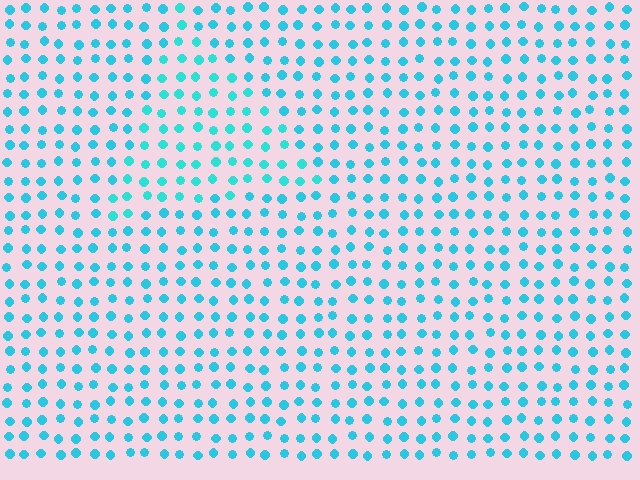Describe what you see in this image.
The image is filled with small cyan elements in a uniform arrangement. A triangle-shaped region is visible where the elements are tinted to a slightly different hue, forming a subtle color boundary.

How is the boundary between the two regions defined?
The boundary is defined purely by a slight shift in hue (about 13 degrees). Spacing, size, and orientation are identical on both sides.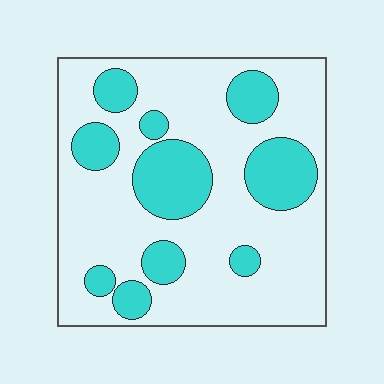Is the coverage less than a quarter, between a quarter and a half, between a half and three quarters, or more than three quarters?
Between a quarter and a half.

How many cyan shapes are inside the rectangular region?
10.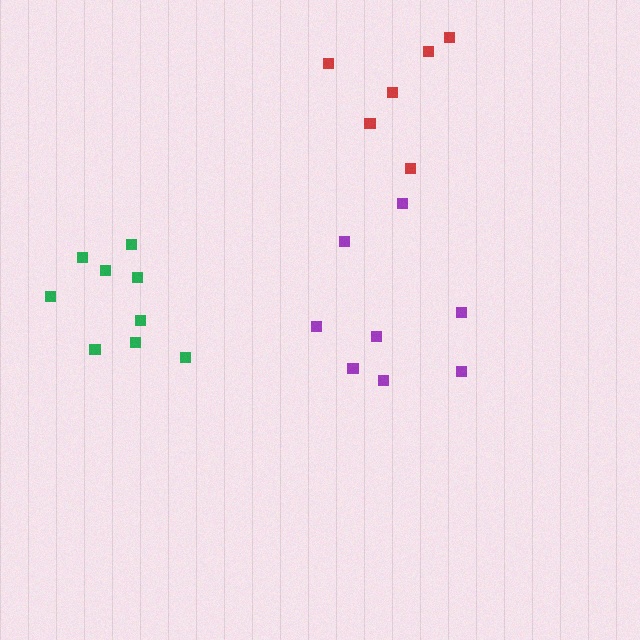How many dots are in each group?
Group 1: 9 dots, Group 2: 8 dots, Group 3: 6 dots (23 total).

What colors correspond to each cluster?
The clusters are colored: green, purple, red.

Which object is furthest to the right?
The purple cluster is rightmost.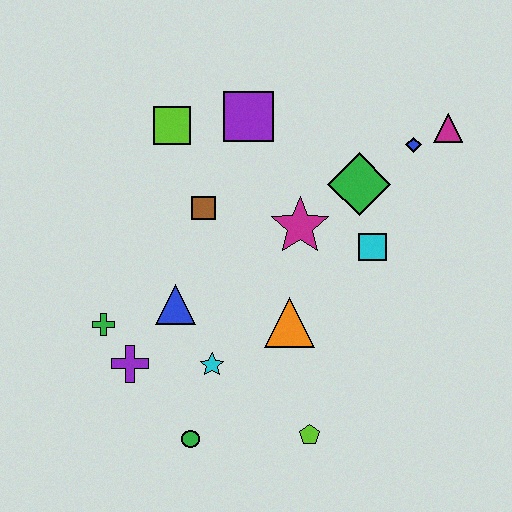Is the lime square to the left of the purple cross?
No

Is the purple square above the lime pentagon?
Yes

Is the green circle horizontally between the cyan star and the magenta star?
No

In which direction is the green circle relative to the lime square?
The green circle is below the lime square.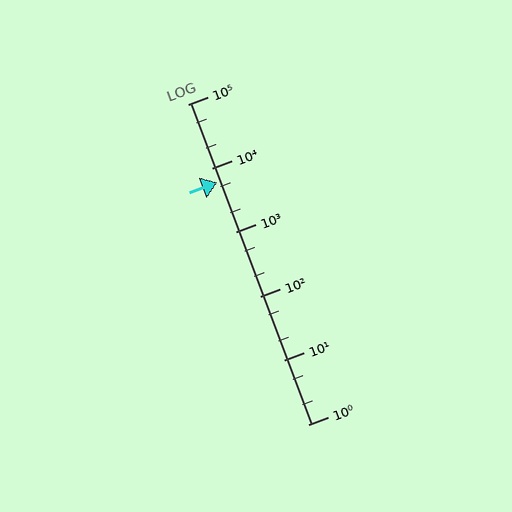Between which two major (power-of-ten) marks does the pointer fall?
The pointer is between 1000 and 10000.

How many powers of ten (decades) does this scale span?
The scale spans 5 decades, from 1 to 100000.